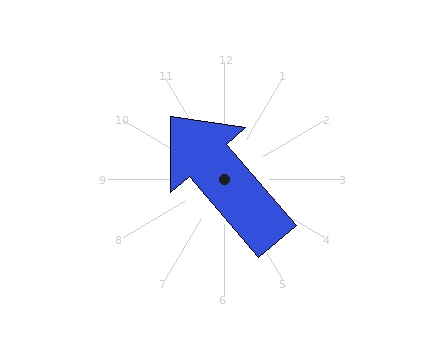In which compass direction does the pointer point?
Northwest.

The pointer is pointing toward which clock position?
Roughly 11 o'clock.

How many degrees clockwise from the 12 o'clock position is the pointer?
Approximately 319 degrees.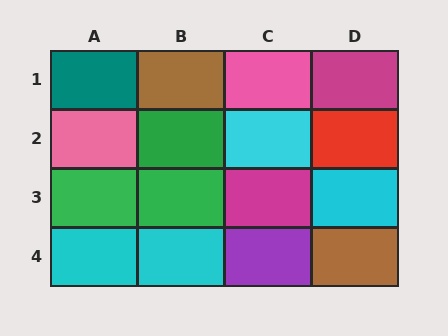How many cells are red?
1 cell is red.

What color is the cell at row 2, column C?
Cyan.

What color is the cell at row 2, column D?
Red.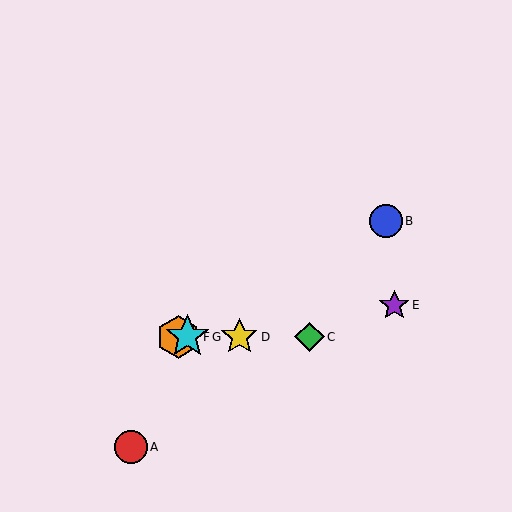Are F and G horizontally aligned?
Yes, both are at y≈337.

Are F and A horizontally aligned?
No, F is at y≈337 and A is at y≈447.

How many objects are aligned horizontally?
4 objects (C, D, F, G) are aligned horizontally.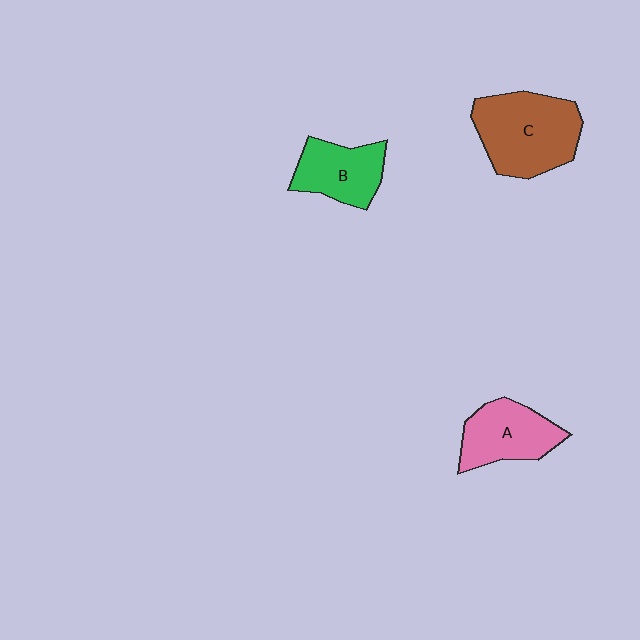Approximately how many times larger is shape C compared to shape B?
Approximately 1.6 times.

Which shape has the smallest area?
Shape B (green).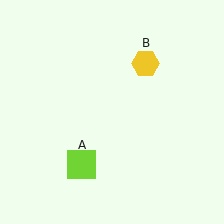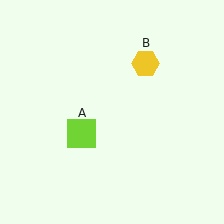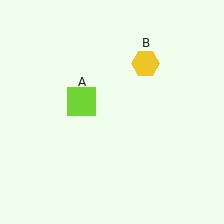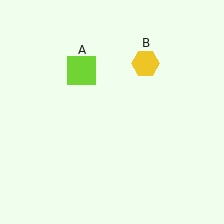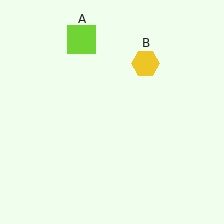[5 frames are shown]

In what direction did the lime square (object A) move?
The lime square (object A) moved up.